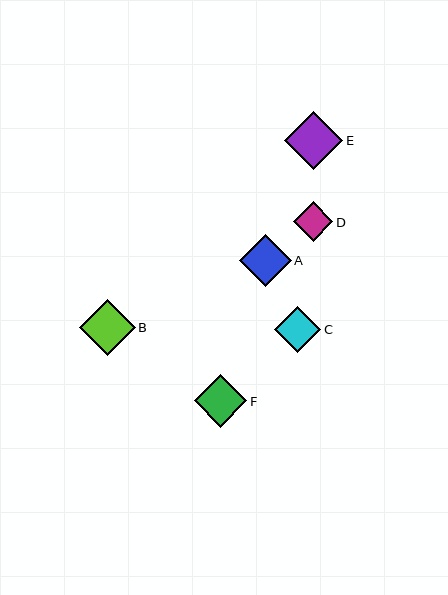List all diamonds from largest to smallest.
From largest to smallest: E, B, F, A, C, D.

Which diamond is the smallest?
Diamond D is the smallest with a size of approximately 40 pixels.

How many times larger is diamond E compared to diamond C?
Diamond E is approximately 1.3 times the size of diamond C.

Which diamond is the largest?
Diamond E is the largest with a size of approximately 58 pixels.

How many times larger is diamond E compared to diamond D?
Diamond E is approximately 1.5 times the size of diamond D.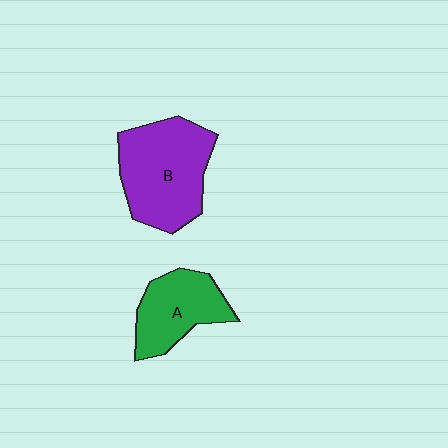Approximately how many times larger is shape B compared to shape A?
Approximately 1.5 times.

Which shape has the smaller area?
Shape A (green).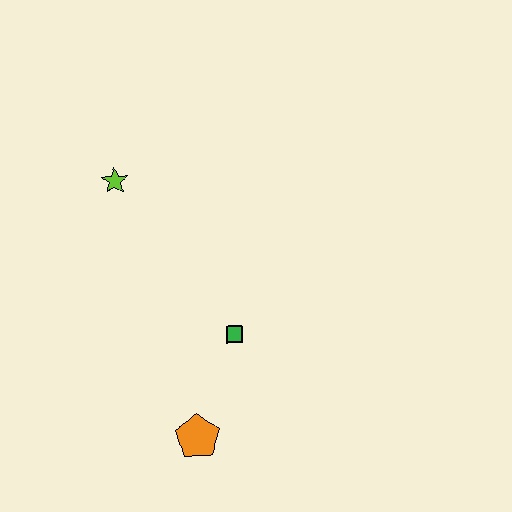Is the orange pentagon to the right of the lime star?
Yes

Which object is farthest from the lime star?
The orange pentagon is farthest from the lime star.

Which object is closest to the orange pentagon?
The green square is closest to the orange pentagon.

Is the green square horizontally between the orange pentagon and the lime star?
No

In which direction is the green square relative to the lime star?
The green square is below the lime star.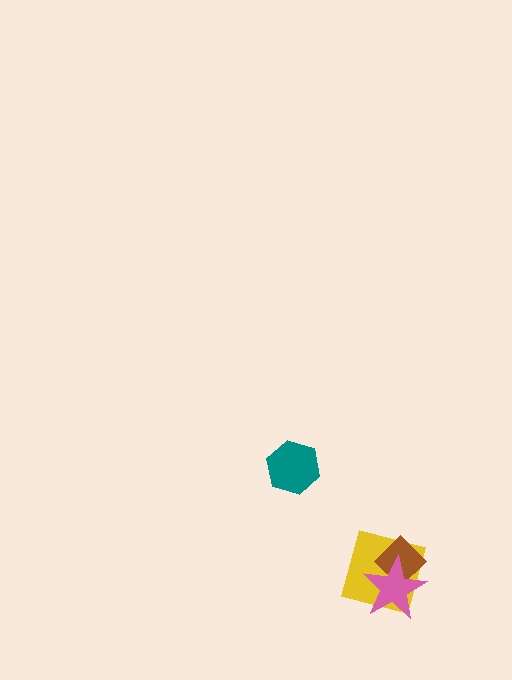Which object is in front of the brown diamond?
The pink star is in front of the brown diamond.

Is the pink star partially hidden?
No, no other shape covers it.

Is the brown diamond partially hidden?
Yes, it is partially covered by another shape.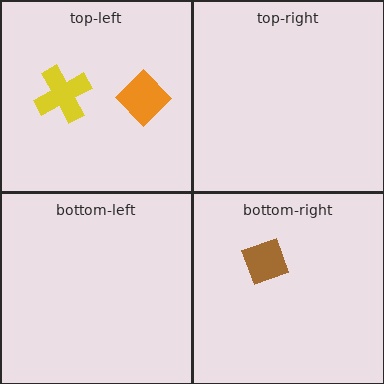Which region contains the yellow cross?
The top-left region.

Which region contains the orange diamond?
The top-left region.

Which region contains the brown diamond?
The bottom-right region.